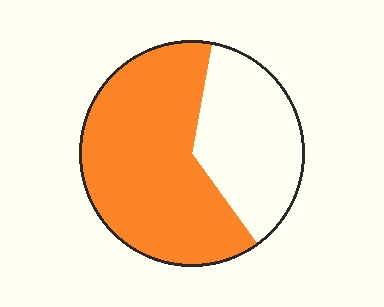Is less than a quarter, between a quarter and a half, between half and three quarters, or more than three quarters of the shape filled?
Between half and three quarters.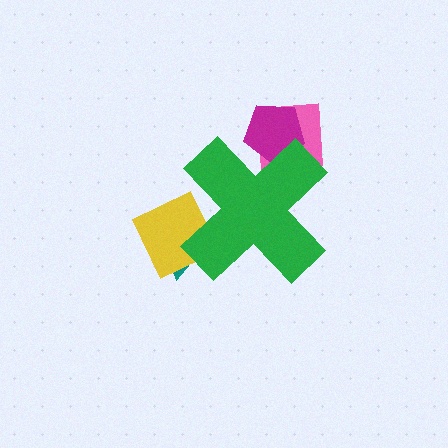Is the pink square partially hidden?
Yes, the pink square is partially hidden behind the green cross.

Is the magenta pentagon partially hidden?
Yes, the magenta pentagon is partially hidden behind the green cross.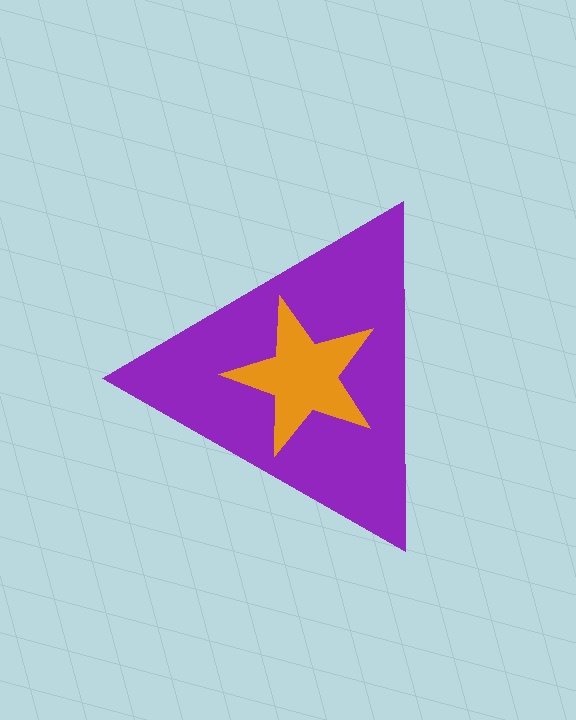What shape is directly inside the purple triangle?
The orange star.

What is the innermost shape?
The orange star.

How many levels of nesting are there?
2.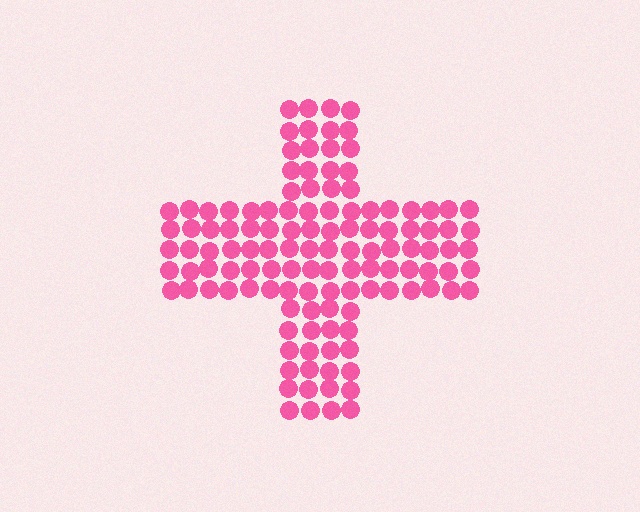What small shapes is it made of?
It is made of small circles.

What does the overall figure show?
The overall figure shows a cross.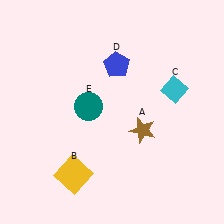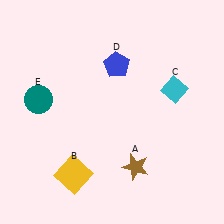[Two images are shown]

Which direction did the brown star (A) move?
The brown star (A) moved down.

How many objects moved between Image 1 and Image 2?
2 objects moved between the two images.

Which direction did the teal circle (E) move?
The teal circle (E) moved left.